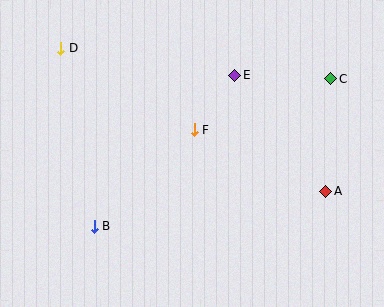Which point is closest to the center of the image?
Point F at (194, 130) is closest to the center.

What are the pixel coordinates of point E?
Point E is at (235, 75).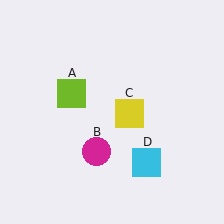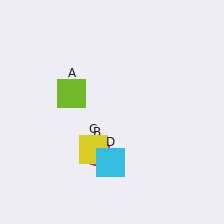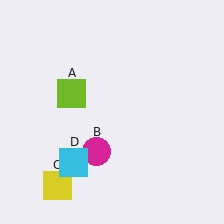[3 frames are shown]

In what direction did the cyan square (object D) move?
The cyan square (object D) moved left.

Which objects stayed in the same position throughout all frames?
Lime square (object A) and magenta circle (object B) remained stationary.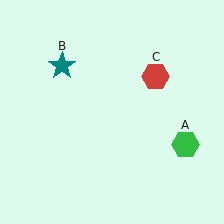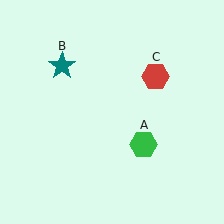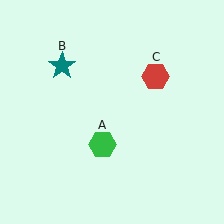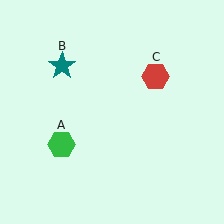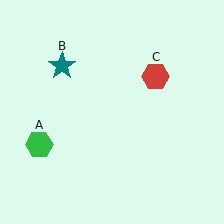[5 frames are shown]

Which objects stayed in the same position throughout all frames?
Teal star (object B) and red hexagon (object C) remained stationary.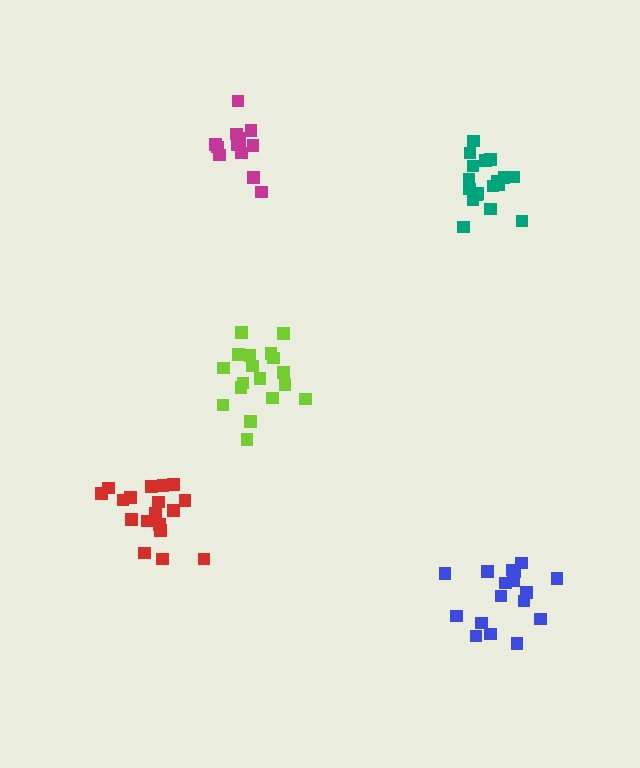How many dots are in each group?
Group 1: 13 dots, Group 2: 18 dots, Group 3: 17 dots, Group 4: 18 dots, Group 5: 18 dots (84 total).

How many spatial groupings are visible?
There are 5 spatial groupings.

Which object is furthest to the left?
The red cluster is leftmost.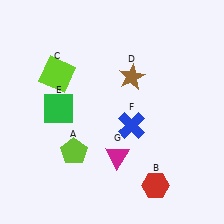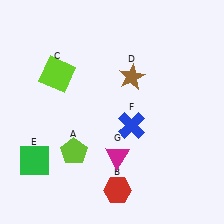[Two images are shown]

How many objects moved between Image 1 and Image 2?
2 objects moved between the two images.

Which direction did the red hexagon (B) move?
The red hexagon (B) moved left.